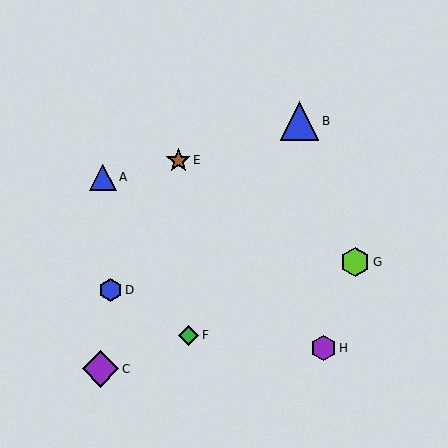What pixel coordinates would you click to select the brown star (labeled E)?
Click at (178, 160) to select the brown star E.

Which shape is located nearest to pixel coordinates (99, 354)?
The purple diamond (labeled C) at (100, 369) is nearest to that location.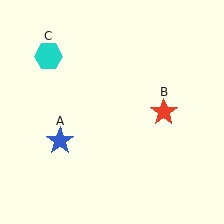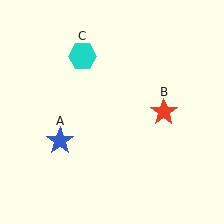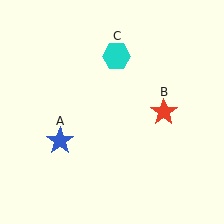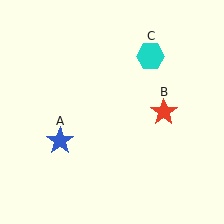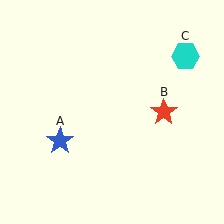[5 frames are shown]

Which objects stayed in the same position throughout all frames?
Blue star (object A) and red star (object B) remained stationary.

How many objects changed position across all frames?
1 object changed position: cyan hexagon (object C).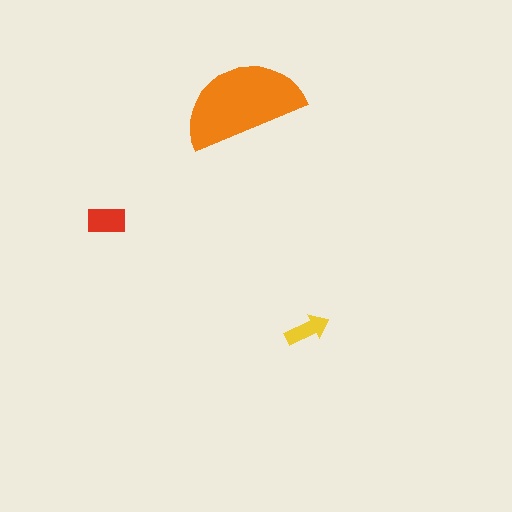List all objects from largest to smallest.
The orange semicircle, the red rectangle, the yellow arrow.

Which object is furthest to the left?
The red rectangle is leftmost.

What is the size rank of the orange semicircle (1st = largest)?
1st.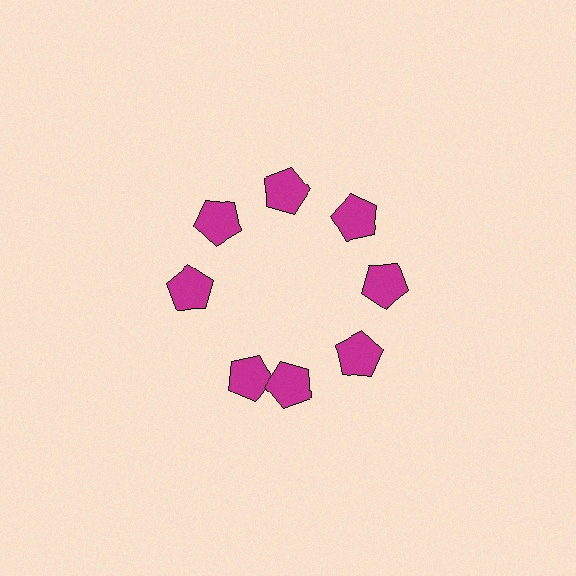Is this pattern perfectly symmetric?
No. The 8 magenta pentagons are arranged in a ring, but one element near the 8 o'clock position is rotated out of alignment along the ring, breaking the 8-fold rotational symmetry.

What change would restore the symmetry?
The symmetry would be restored by rotating it back into even spacing with its neighbors so that all 8 pentagons sit at equal angles and equal distance from the center.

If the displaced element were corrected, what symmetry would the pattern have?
It would have 8-fold rotational symmetry — the pattern would map onto itself every 45 degrees.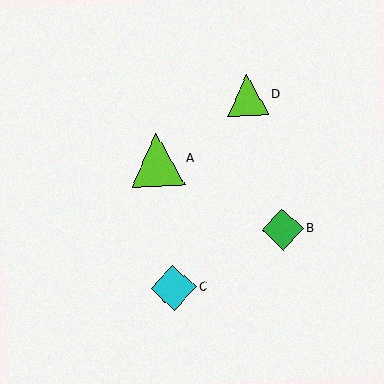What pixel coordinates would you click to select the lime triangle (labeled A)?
Click at (157, 160) to select the lime triangle A.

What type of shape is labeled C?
Shape C is a cyan diamond.